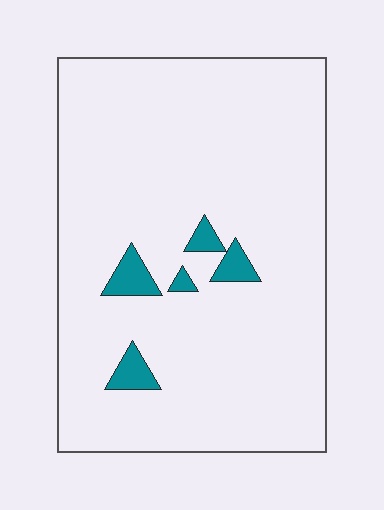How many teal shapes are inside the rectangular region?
5.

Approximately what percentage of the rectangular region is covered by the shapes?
Approximately 5%.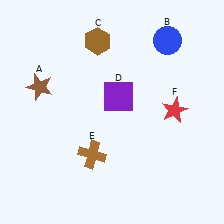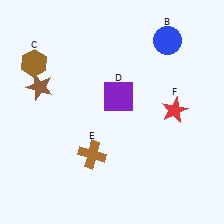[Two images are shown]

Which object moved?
The brown hexagon (C) moved left.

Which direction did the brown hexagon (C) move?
The brown hexagon (C) moved left.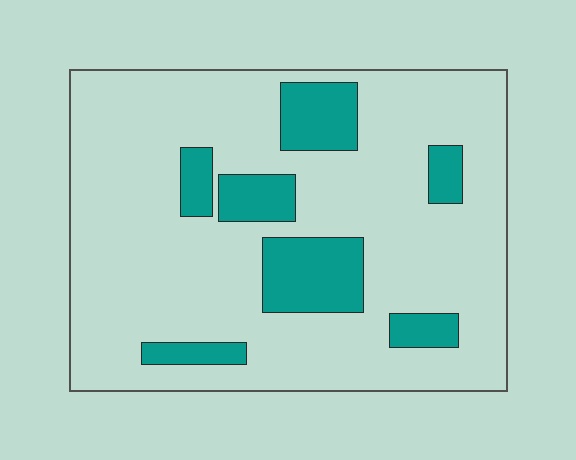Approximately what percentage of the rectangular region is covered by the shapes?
Approximately 20%.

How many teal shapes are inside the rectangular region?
7.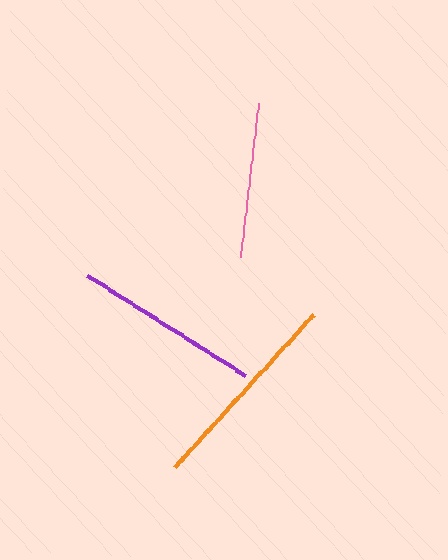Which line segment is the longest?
The orange line is the longest at approximately 207 pixels.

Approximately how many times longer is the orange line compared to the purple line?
The orange line is approximately 1.1 times the length of the purple line.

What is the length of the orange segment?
The orange segment is approximately 207 pixels long.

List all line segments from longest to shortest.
From longest to shortest: orange, purple, pink.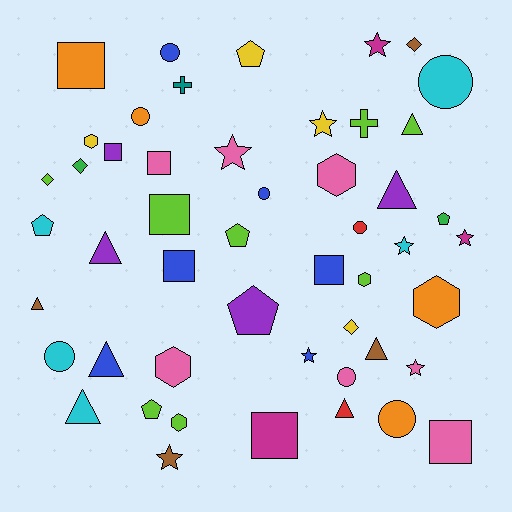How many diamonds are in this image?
There are 4 diamonds.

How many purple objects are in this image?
There are 4 purple objects.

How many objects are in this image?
There are 50 objects.